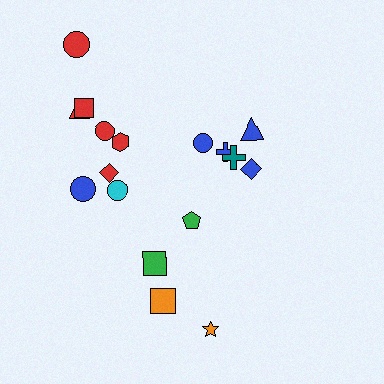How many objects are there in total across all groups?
There are 17 objects.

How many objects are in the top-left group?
There are 8 objects.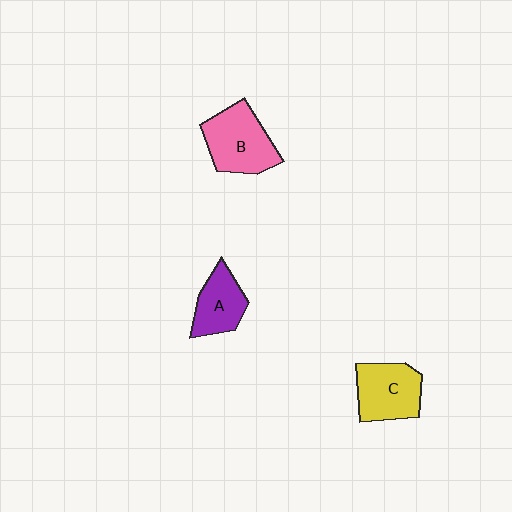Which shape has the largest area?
Shape B (pink).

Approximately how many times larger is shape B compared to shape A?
Approximately 1.4 times.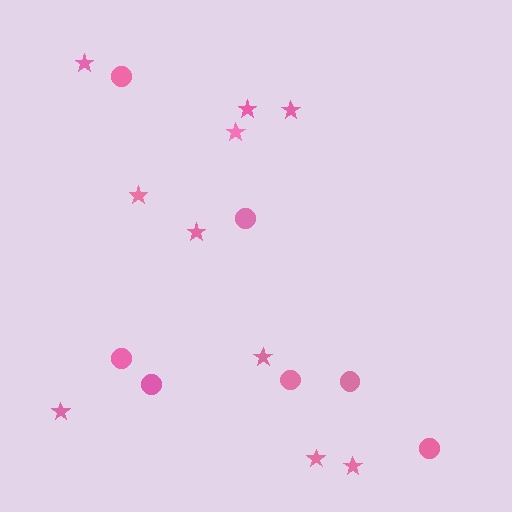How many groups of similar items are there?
There are 2 groups: one group of stars (10) and one group of circles (7).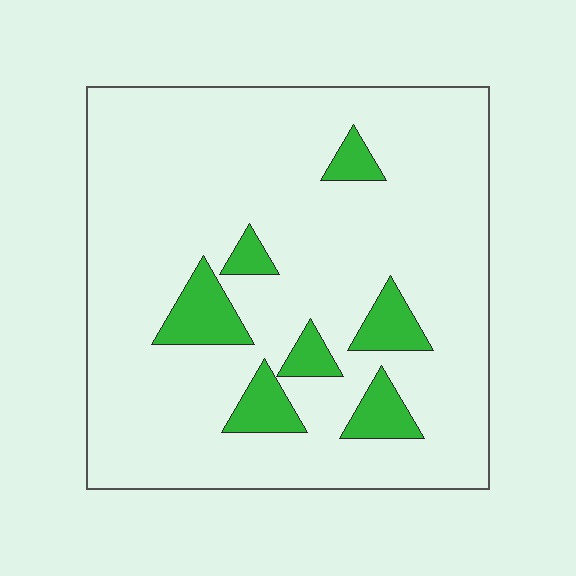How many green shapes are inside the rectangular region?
7.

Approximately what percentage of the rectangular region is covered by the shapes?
Approximately 10%.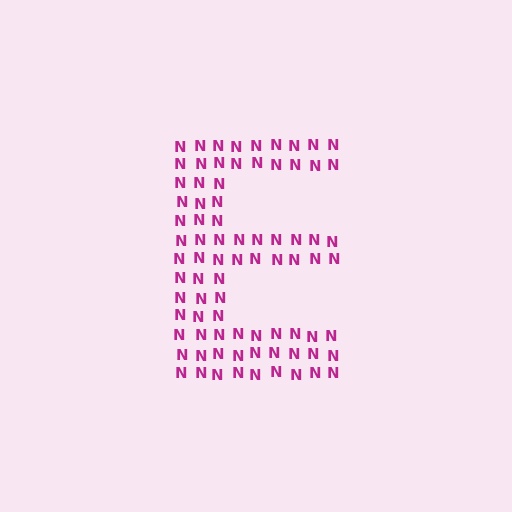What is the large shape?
The large shape is the letter E.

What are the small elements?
The small elements are letter N's.